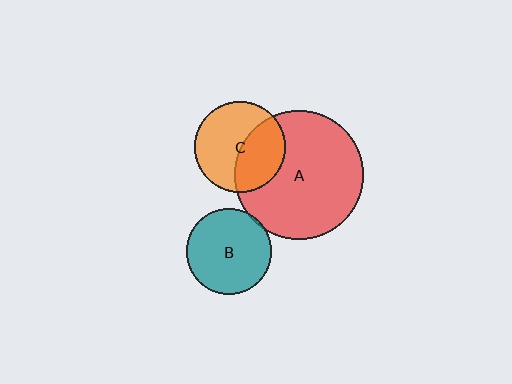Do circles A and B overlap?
Yes.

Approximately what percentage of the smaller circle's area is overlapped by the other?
Approximately 5%.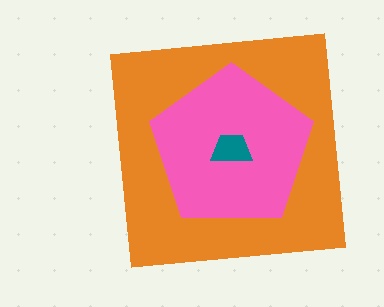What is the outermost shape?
The orange square.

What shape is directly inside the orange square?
The pink pentagon.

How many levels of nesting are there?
3.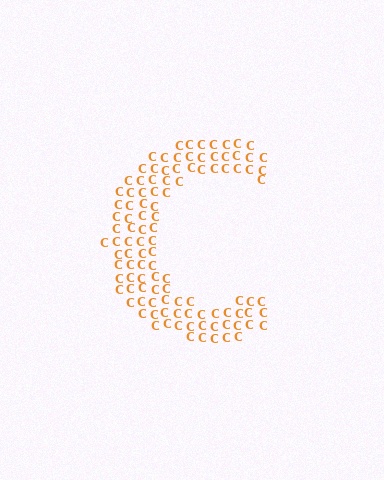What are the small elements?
The small elements are letter C's.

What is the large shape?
The large shape is the letter C.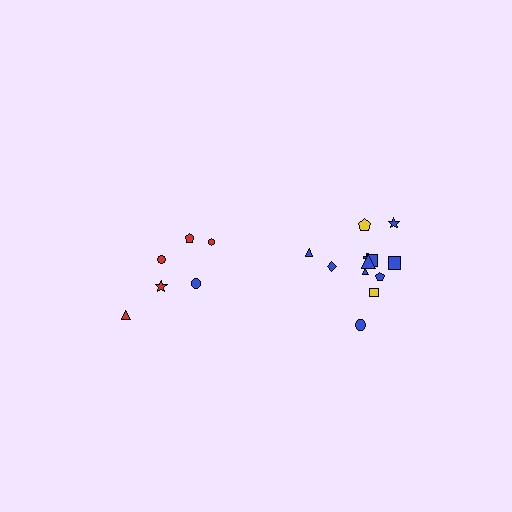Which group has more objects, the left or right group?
The right group.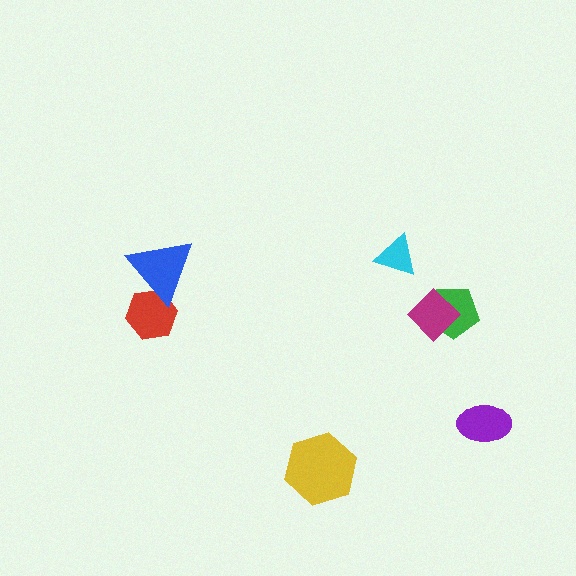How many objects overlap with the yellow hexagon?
0 objects overlap with the yellow hexagon.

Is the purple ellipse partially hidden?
No, no other shape covers it.